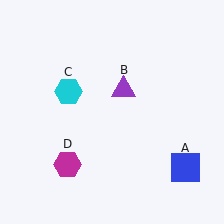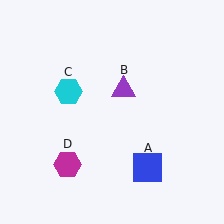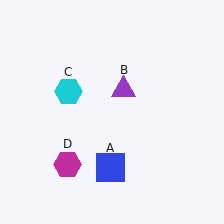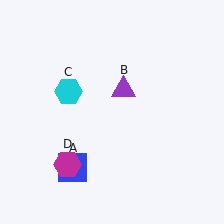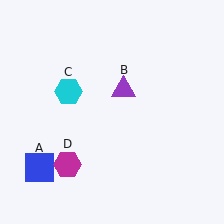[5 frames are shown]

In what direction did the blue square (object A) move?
The blue square (object A) moved left.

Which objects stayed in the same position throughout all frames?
Purple triangle (object B) and cyan hexagon (object C) and magenta hexagon (object D) remained stationary.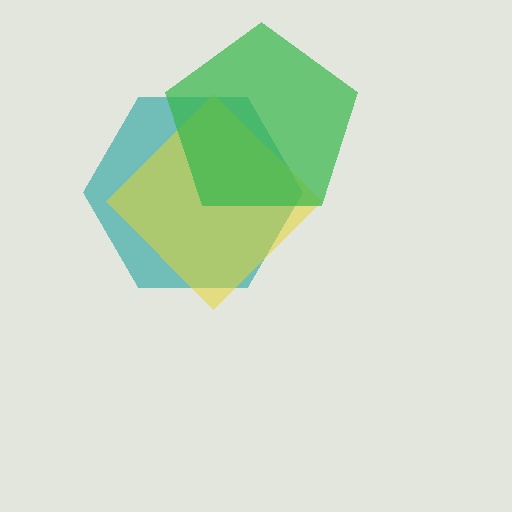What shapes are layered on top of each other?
The layered shapes are: a teal hexagon, a yellow diamond, a green pentagon.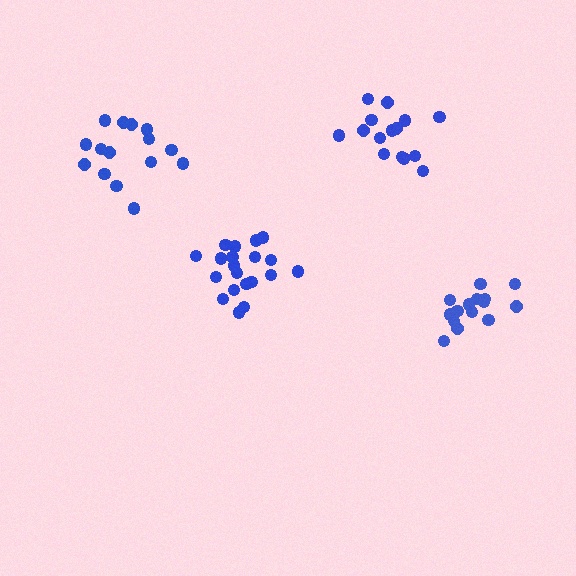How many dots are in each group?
Group 1: 20 dots, Group 2: 15 dots, Group 3: 15 dots, Group 4: 15 dots (65 total).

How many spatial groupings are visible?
There are 4 spatial groupings.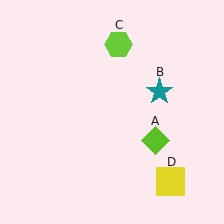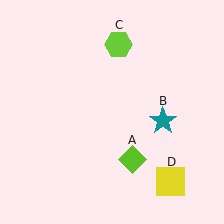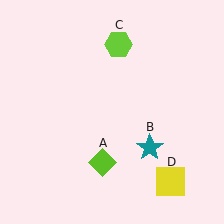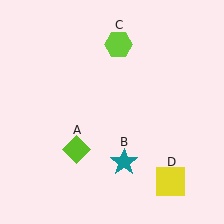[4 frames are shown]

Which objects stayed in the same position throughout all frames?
Lime hexagon (object C) and yellow square (object D) remained stationary.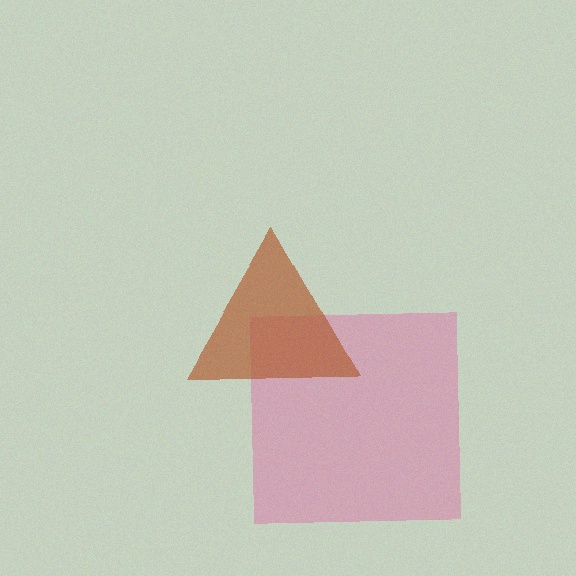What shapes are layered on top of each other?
The layered shapes are: a pink square, a brown triangle.